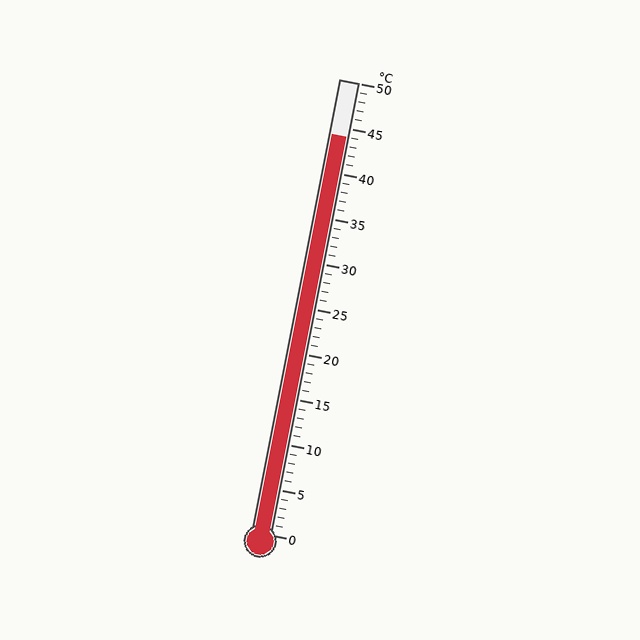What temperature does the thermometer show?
The thermometer shows approximately 44°C.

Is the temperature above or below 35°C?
The temperature is above 35°C.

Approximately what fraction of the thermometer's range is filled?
The thermometer is filled to approximately 90% of its range.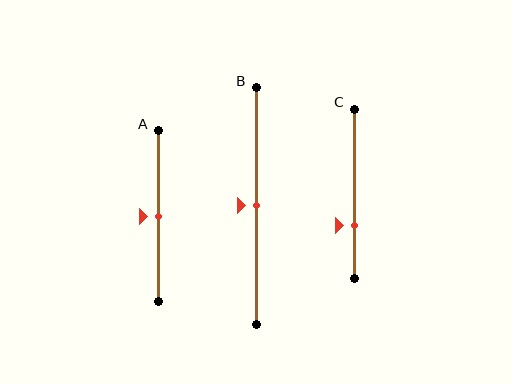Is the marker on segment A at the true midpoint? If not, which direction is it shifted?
Yes, the marker on segment A is at the true midpoint.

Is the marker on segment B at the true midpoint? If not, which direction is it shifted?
Yes, the marker on segment B is at the true midpoint.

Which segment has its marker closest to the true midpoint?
Segment A has its marker closest to the true midpoint.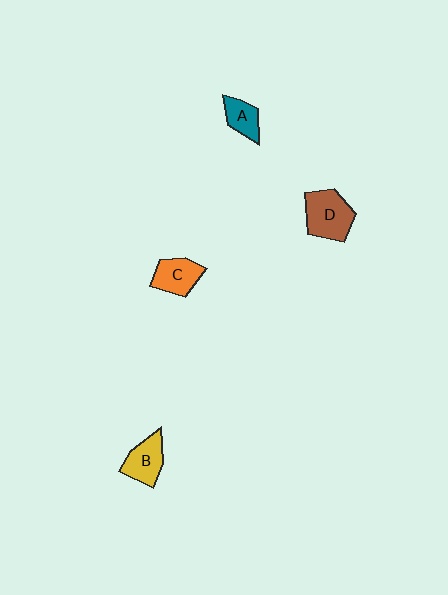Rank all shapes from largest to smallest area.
From largest to smallest: D (brown), B (yellow), C (orange), A (teal).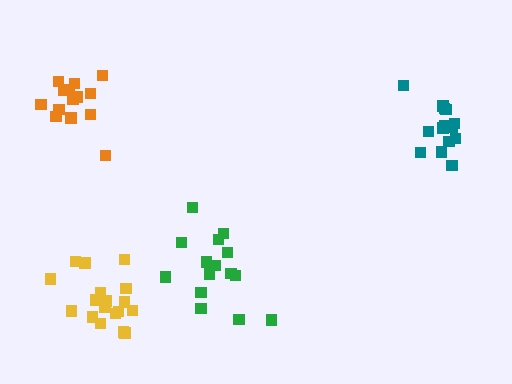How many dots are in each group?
Group 1: 14 dots, Group 2: 15 dots, Group 3: 18 dots, Group 4: 14 dots (61 total).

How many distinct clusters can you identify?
There are 4 distinct clusters.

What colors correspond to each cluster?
The clusters are colored: teal, green, yellow, orange.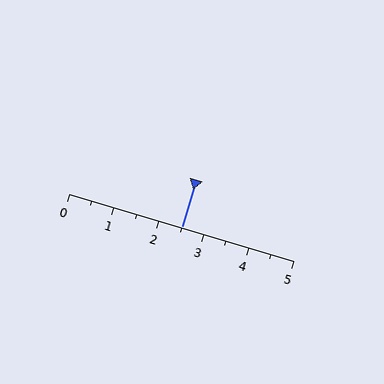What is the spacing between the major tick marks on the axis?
The major ticks are spaced 1 apart.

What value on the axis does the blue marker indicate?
The marker indicates approximately 2.5.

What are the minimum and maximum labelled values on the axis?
The axis runs from 0 to 5.